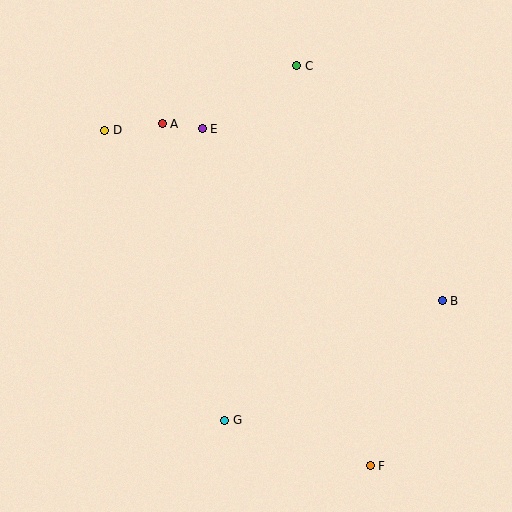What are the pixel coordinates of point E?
Point E is at (202, 129).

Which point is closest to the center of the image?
Point E at (202, 129) is closest to the center.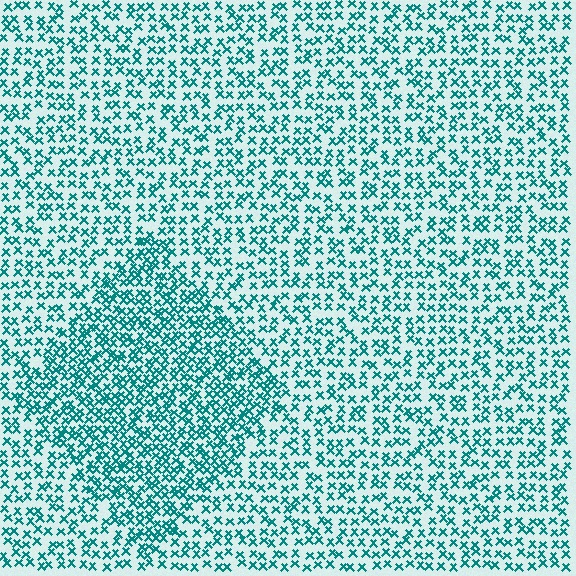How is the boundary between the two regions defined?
The boundary is defined by a change in element density (approximately 1.7x ratio). All elements are the same color, size, and shape.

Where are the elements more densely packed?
The elements are more densely packed inside the diamond boundary.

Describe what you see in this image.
The image contains small teal elements arranged at two different densities. A diamond-shaped region is visible where the elements are more densely packed than the surrounding area.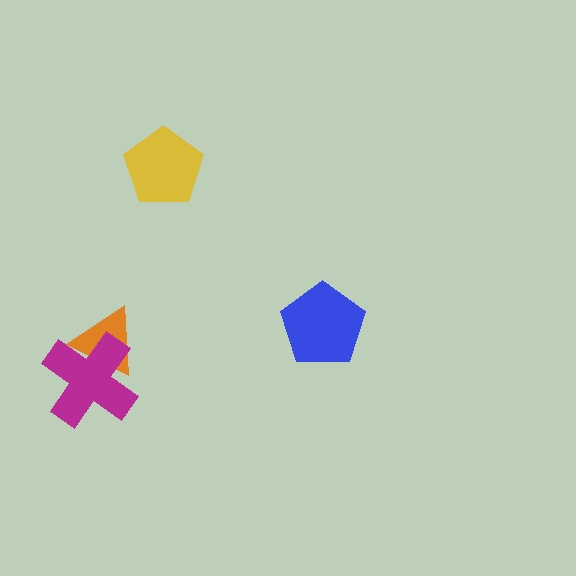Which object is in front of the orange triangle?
The magenta cross is in front of the orange triangle.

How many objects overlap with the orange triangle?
1 object overlaps with the orange triangle.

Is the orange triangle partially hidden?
Yes, it is partially covered by another shape.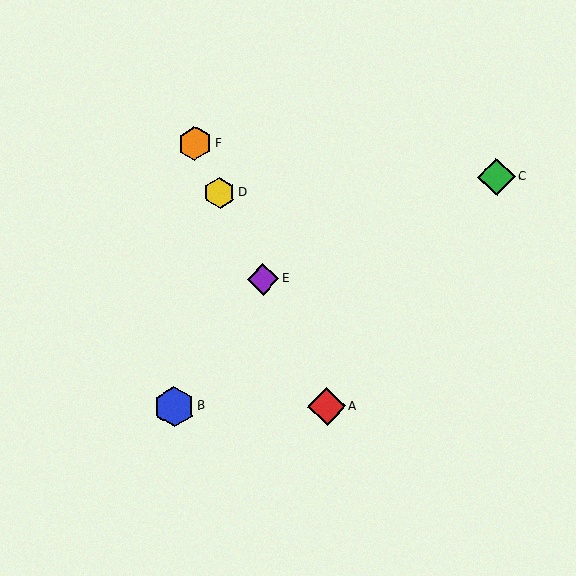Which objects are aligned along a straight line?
Objects A, D, E, F are aligned along a straight line.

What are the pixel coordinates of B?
Object B is at (174, 406).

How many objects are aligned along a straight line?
4 objects (A, D, E, F) are aligned along a straight line.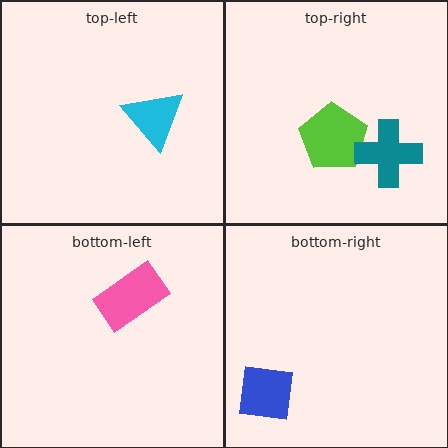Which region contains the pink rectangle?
The bottom-left region.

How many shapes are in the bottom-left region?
1.